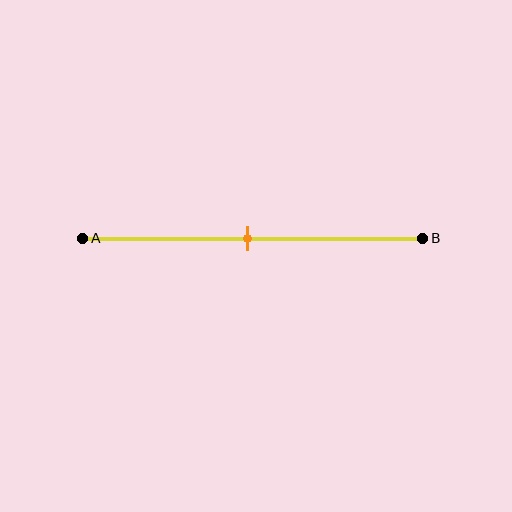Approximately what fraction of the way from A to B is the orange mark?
The orange mark is approximately 50% of the way from A to B.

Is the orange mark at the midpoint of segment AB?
Yes, the mark is approximately at the midpoint.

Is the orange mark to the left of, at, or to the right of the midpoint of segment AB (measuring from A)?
The orange mark is approximately at the midpoint of segment AB.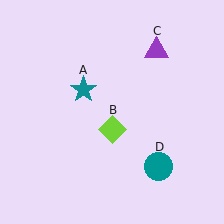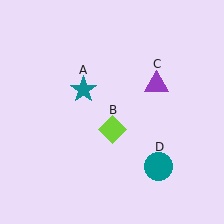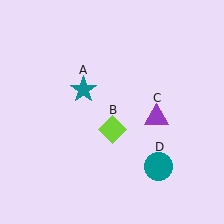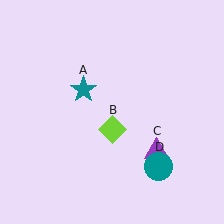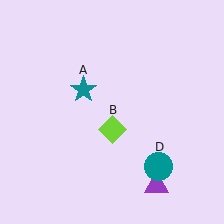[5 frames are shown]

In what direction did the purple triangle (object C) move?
The purple triangle (object C) moved down.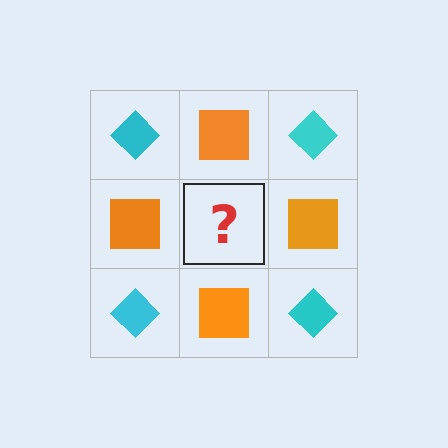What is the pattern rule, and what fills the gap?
The rule is that it alternates cyan diamond and orange square in a checkerboard pattern. The gap should be filled with a cyan diamond.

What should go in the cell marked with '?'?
The missing cell should contain a cyan diamond.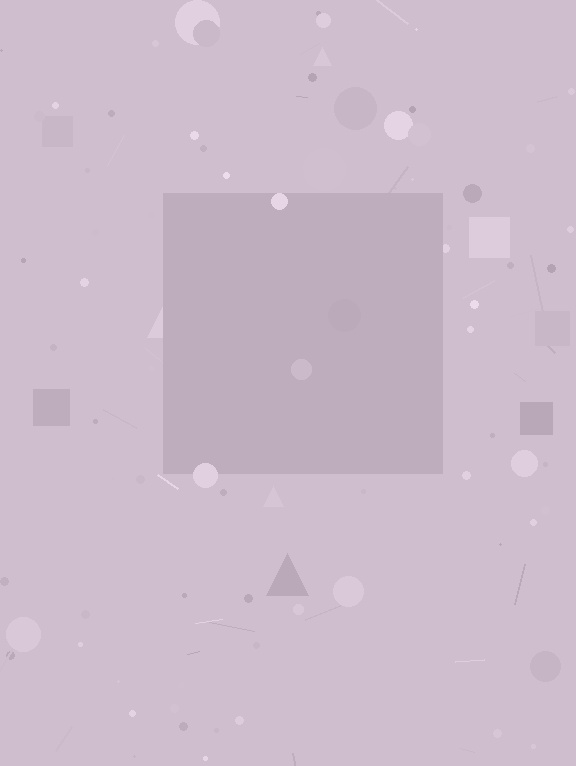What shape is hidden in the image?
A square is hidden in the image.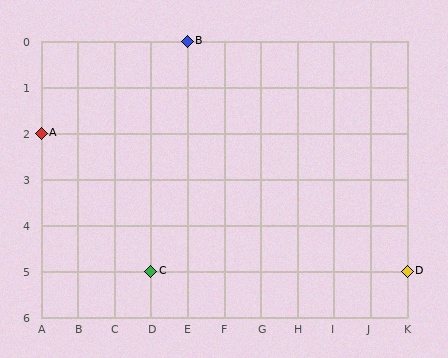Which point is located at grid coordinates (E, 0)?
Point B is at (E, 0).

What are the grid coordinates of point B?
Point B is at grid coordinates (E, 0).